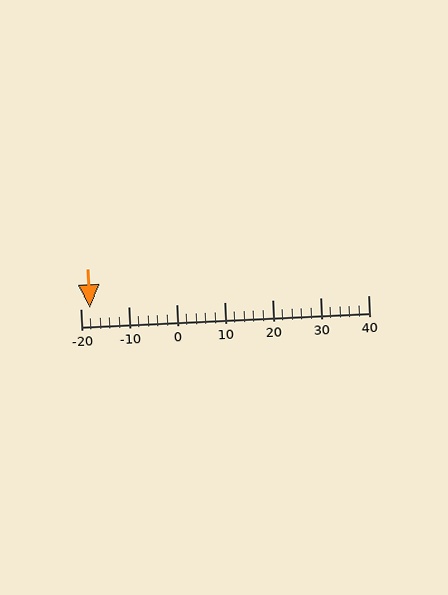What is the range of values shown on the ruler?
The ruler shows values from -20 to 40.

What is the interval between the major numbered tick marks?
The major tick marks are spaced 10 units apart.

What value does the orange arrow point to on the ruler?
The orange arrow points to approximately -18.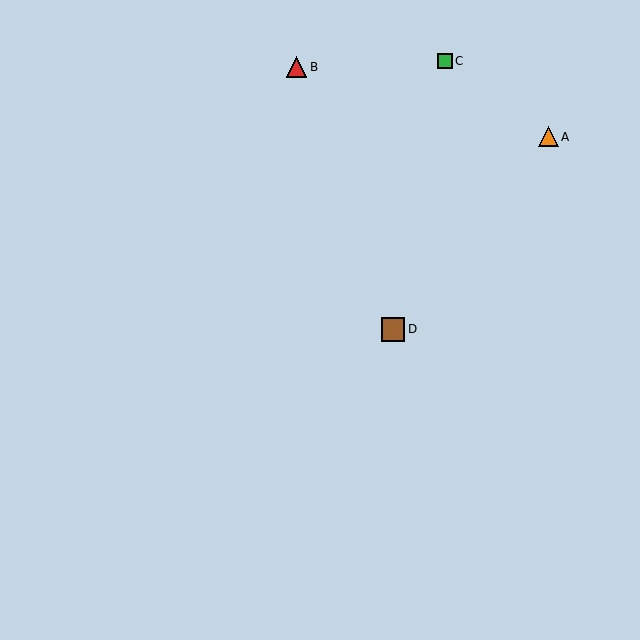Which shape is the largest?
The brown square (labeled D) is the largest.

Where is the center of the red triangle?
The center of the red triangle is at (297, 67).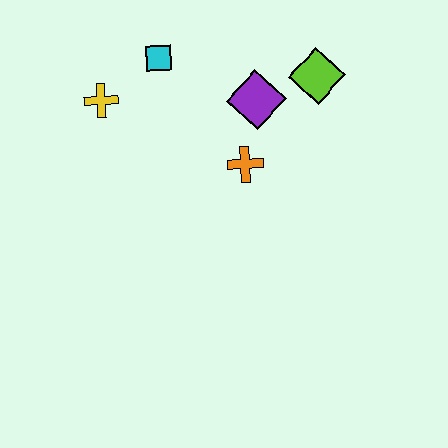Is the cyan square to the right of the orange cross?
No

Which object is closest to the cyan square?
The yellow cross is closest to the cyan square.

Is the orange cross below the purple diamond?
Yes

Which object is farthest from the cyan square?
The lime diamond is farthest from the cyan square.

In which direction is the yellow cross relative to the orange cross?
The yellow cross is to the left of the orange cross.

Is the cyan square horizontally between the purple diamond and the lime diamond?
No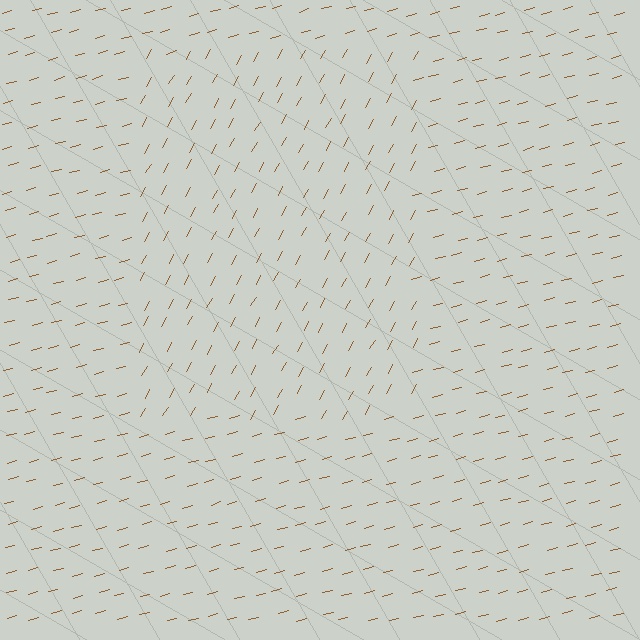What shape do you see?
I see a rectangle.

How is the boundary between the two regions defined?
The boundary is defined purely by a change in line orientation (approximately 45 degrees difference). All lines are the same color and thickness.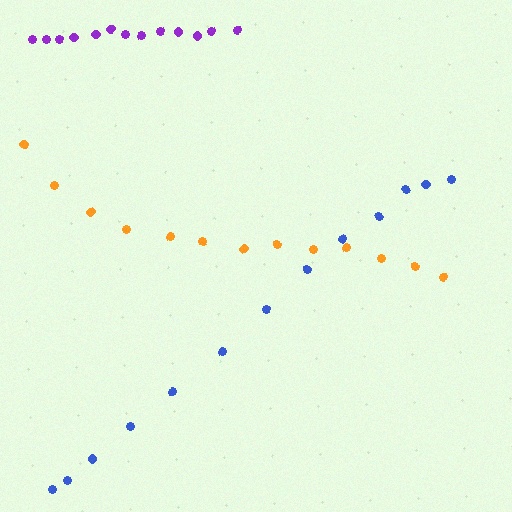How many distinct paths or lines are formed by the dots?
There are 3 distinct paths.